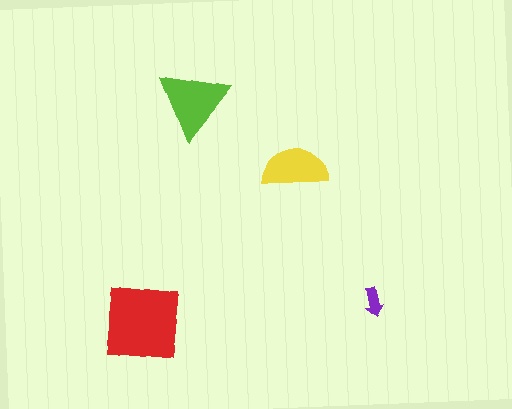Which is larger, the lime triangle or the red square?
The red square.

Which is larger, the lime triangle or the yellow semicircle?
The lime triangle.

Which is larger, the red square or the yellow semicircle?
The red square.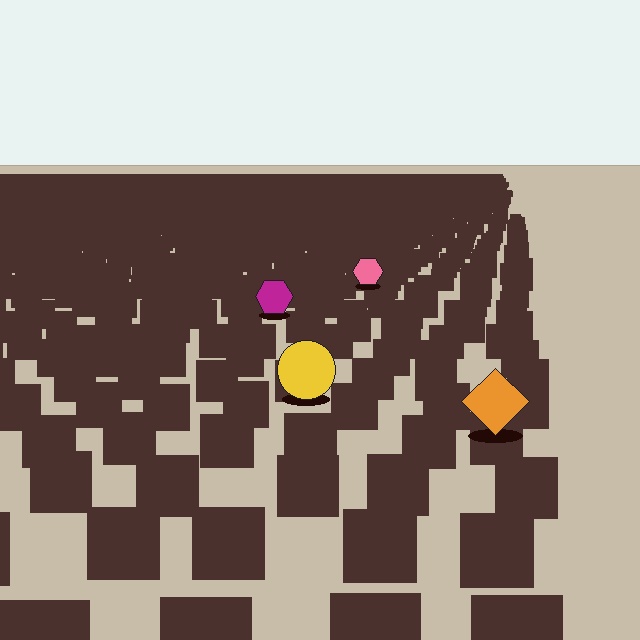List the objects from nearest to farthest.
From nearest to farthest: the orange diamond, the yellow circle, the magenta hexagon, the pink hexagon.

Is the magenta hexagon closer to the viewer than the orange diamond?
No. The orange diamond is closer — you can tell from the texture gradient: the ground texture is coarser near it.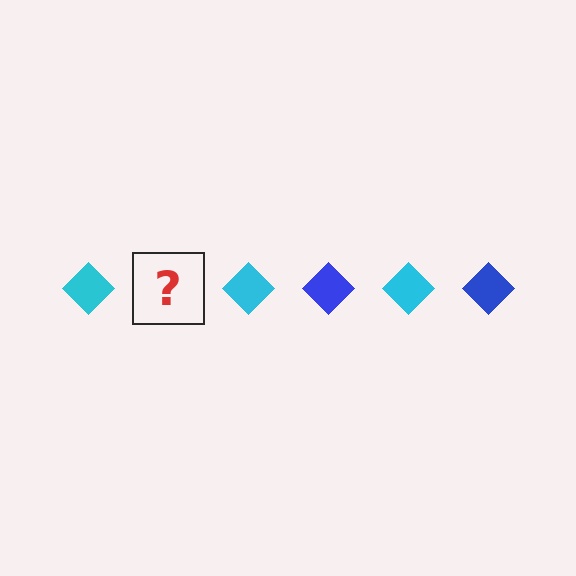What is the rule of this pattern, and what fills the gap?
The rule is that the pattern cycles through cyan, blue diamonds. The gap should be filled with a blue diamond.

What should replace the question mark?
The question mark should be replaced with a blue diamond.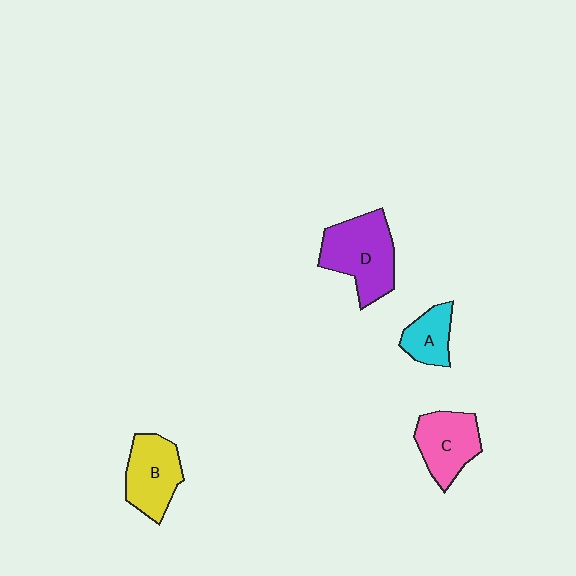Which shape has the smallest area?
Shape A (cyan).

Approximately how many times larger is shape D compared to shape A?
Approximately 2.0 times.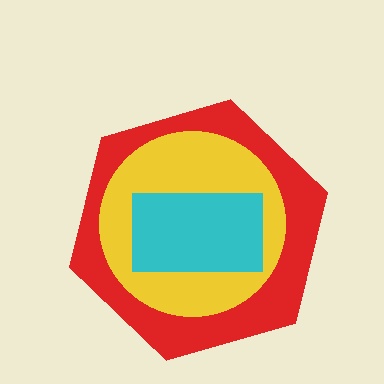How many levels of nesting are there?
3.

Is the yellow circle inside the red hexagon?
Yes.